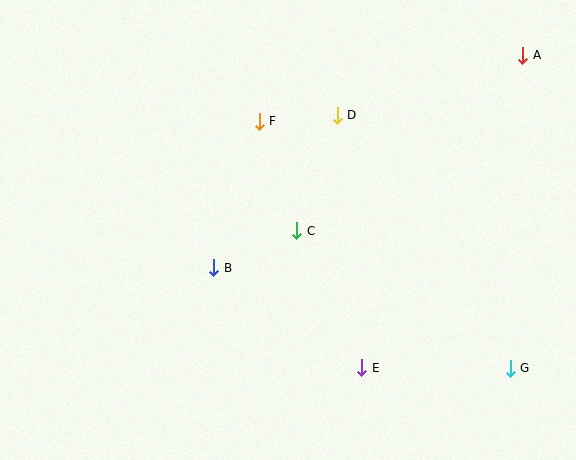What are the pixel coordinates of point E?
Point E is at (362, 368).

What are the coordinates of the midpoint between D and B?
The midpoint between D and B is at (275, 191).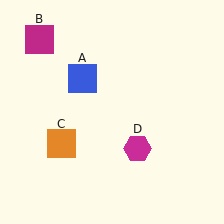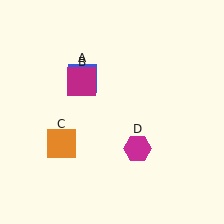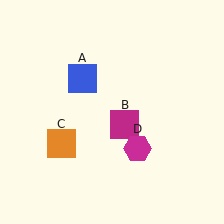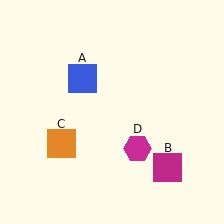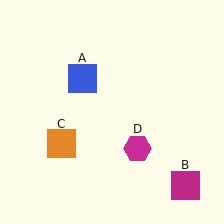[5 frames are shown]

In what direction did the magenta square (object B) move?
The magenta square (object B) moved down and to the right.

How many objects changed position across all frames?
1 object changed position: magenta square (object B).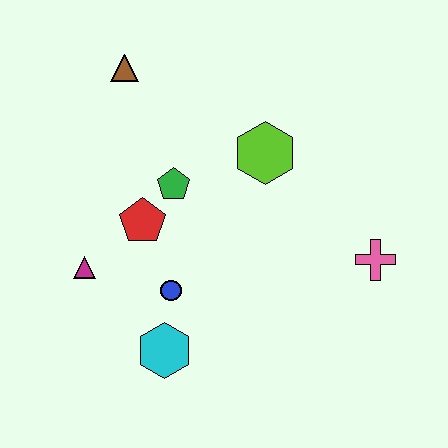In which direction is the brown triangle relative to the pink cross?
The brown triangle is to the left of the pink cross.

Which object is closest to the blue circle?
The cyan hexagon is closest to the blue circle.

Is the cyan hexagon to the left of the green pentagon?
Yes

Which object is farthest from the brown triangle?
The pink cross is farthest from the brown triangle.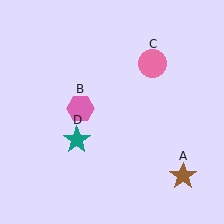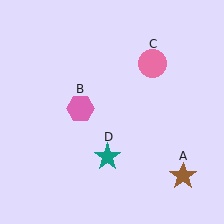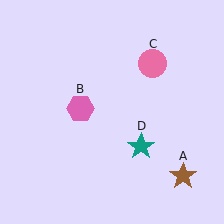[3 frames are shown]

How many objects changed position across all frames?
1 object changed position: teal star (object D).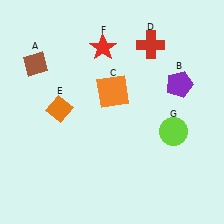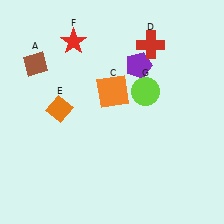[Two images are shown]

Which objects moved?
The objects that moved are: the purple pentagon (B), the red star (F), the lime circle (G).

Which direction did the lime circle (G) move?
The lime circle (G) moved up.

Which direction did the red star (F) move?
The red star (F) moved left.